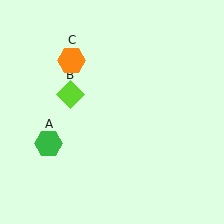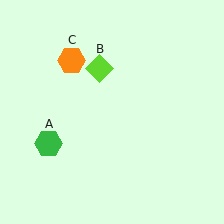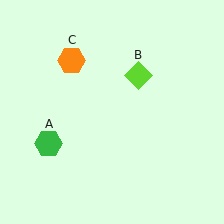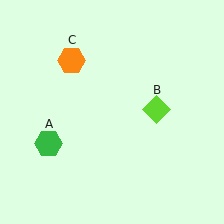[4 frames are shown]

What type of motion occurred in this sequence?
The lime diamond (object B) rotated clockwise around the center of the scene.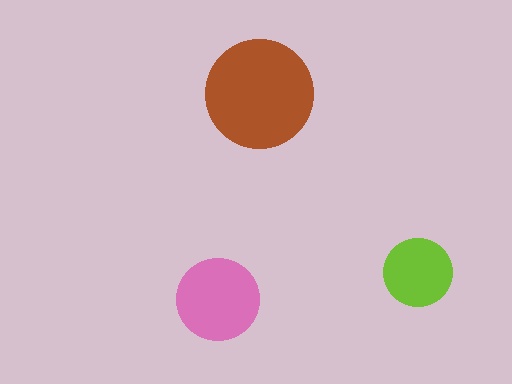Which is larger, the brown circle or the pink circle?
The brown one.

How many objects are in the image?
There are 3 objects in the image.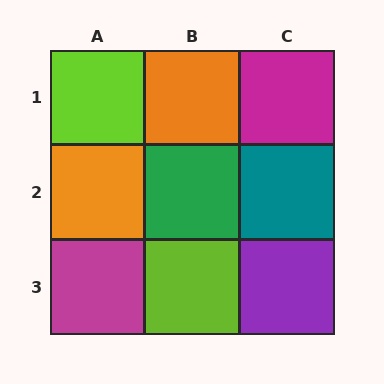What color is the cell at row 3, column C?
Purple.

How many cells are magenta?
2 cells are magenta.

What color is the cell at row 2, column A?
Orange.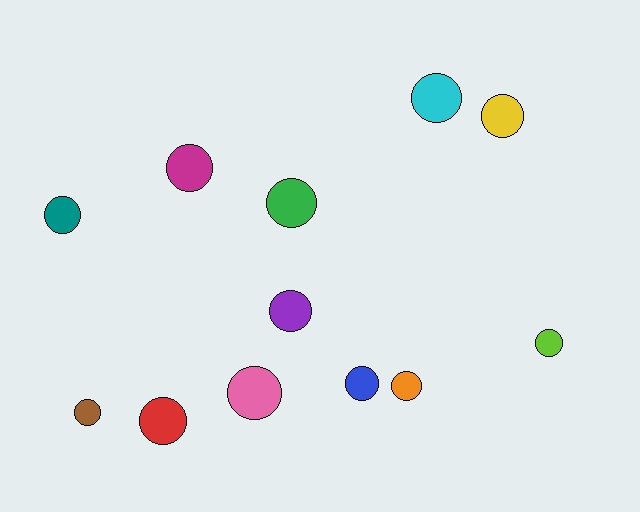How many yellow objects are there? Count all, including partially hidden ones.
There is 1 yellow object.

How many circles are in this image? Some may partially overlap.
There are 12 circles.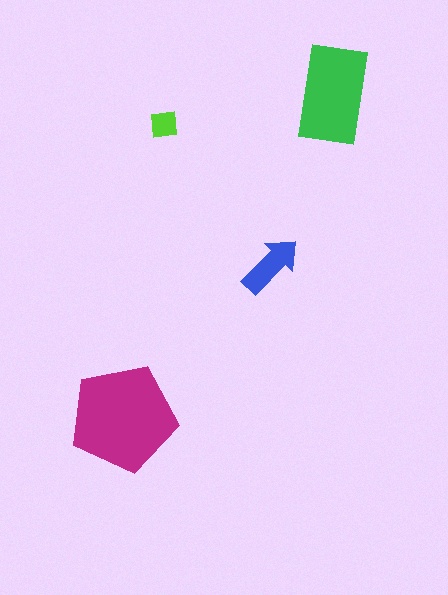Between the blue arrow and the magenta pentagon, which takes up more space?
The magenta pentagon.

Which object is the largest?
The magenta pentagon.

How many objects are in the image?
There are 4 objects in the image.